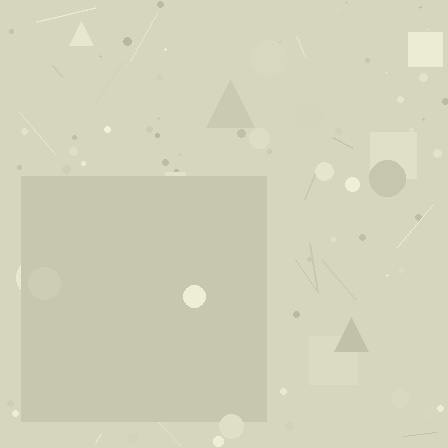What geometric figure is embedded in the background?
A square is embedded in the background.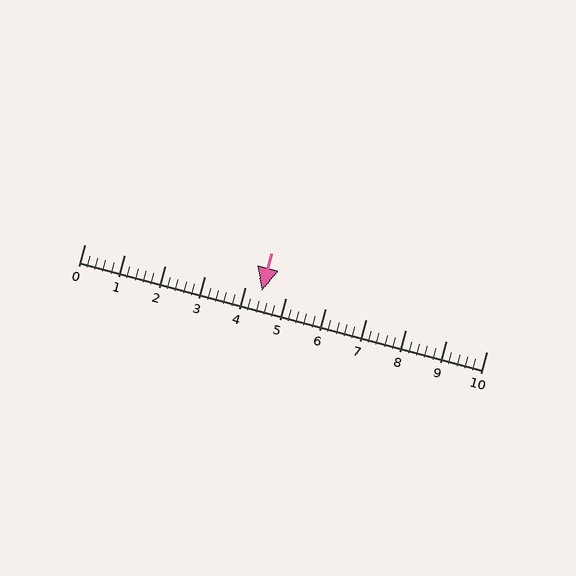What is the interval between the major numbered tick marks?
The major tick marks are spaced 1 units apart.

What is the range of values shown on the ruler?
The ruler shows values from 0 to 10.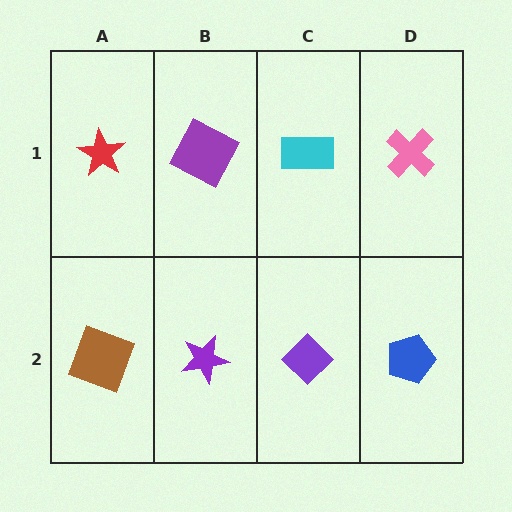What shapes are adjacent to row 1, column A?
A brown square (row 2, column A), a purple square (row 1, column B).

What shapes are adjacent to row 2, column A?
A red star (row 1, column A), a purple star (row 2, column B).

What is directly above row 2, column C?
A cyan rectangle.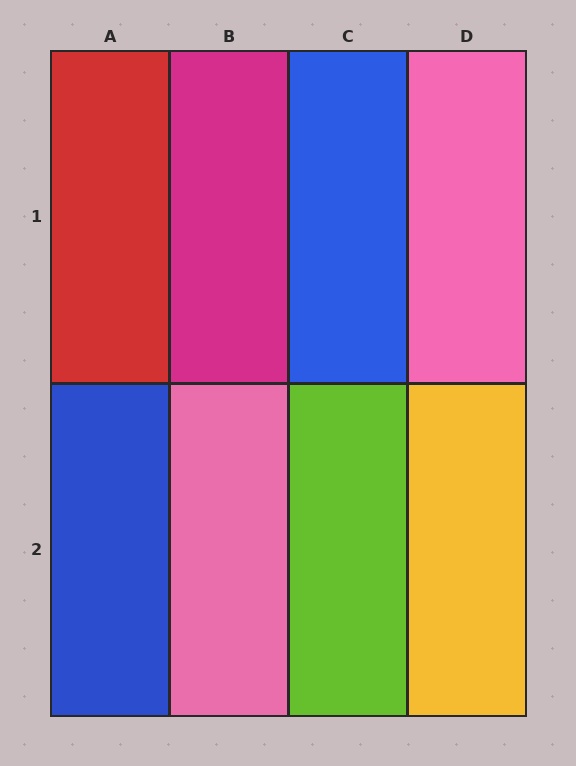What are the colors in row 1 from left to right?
Red, magenta, blue, pink.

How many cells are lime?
1 cell is lime.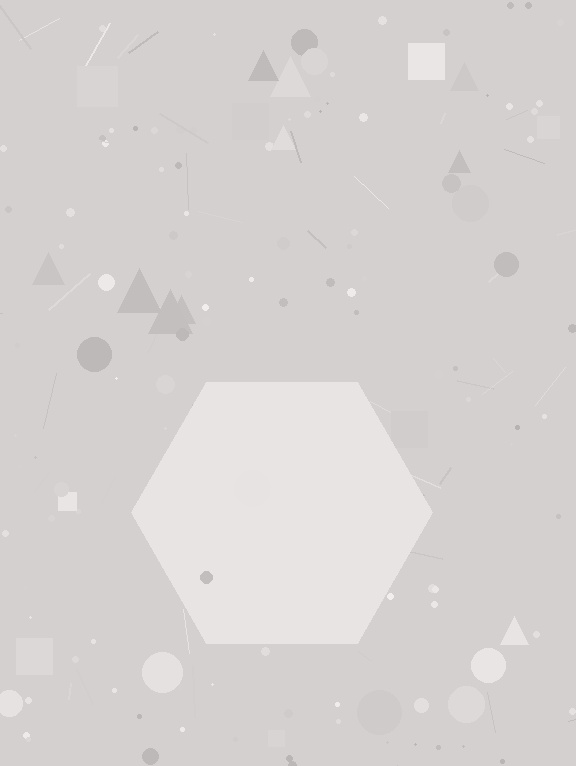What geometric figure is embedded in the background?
A hexagon is embedded in the background.